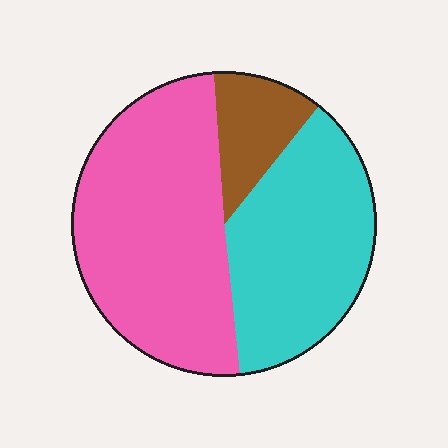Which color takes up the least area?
Brown, at roughly 10%.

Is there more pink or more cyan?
Pink.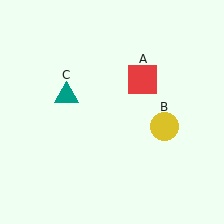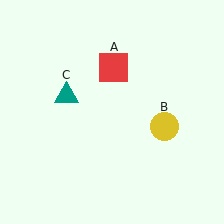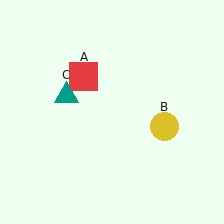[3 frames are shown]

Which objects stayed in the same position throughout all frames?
Yellow circle (object B) and teal triangle (object C) remained stationary.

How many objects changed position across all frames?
1 object changed position: red square (object A).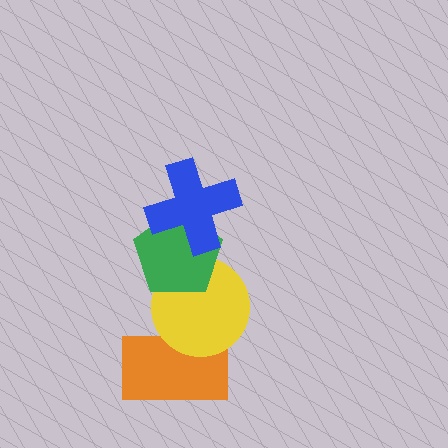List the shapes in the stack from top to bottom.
From top to bottom: the blue cross, the green pentagon, the yellow circle, the orange rectangle.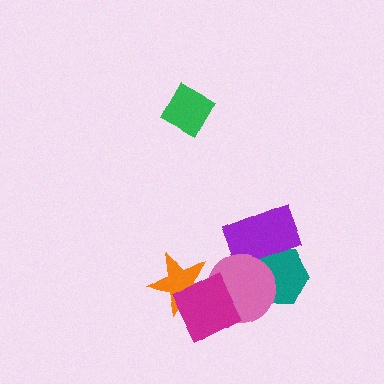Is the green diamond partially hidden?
No, no other shape covers it.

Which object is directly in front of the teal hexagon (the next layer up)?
The purple rectangle is directly in front of the teal hexagon.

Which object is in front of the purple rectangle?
The pink circle is in front of the purple rectangle.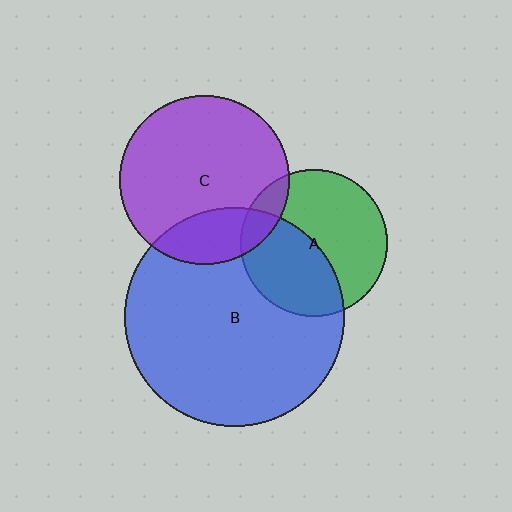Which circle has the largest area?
Circle B (blue).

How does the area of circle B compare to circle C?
Approximately 1.7 times.